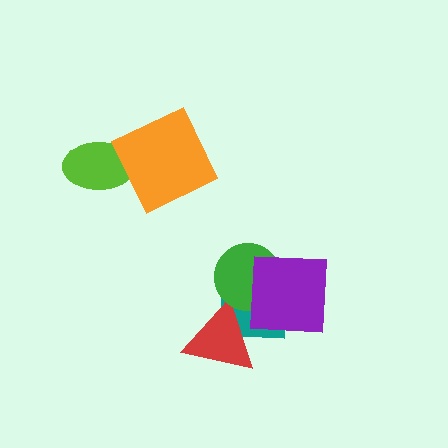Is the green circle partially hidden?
Yes, it is partially covered by another shape.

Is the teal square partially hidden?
Yes, it is partially covered by another shape.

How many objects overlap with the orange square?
1 object overlaps with the orange square.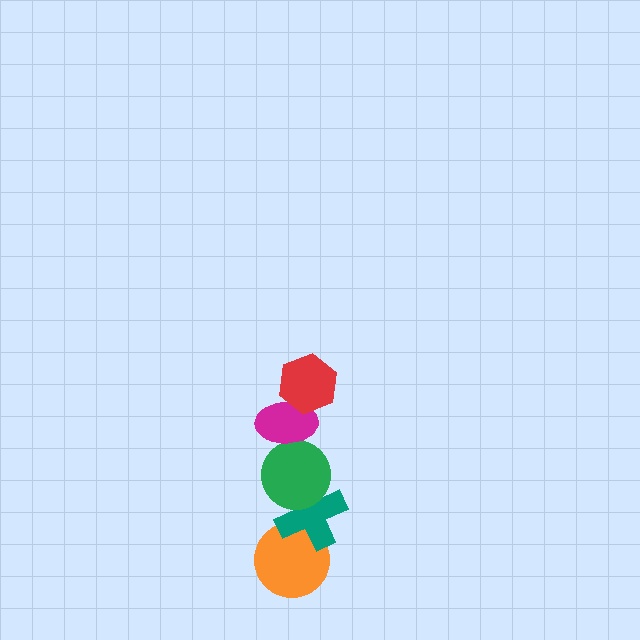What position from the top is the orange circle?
The orange circle is 5th from the top.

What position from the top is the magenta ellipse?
The magenta ellipse is 2nd from the top.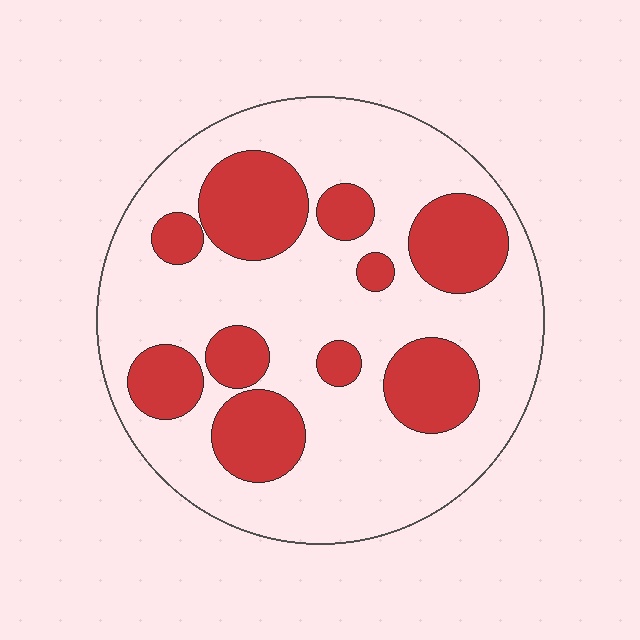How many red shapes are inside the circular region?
10.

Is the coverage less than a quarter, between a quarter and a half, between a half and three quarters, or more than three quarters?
Between a quarter and a half.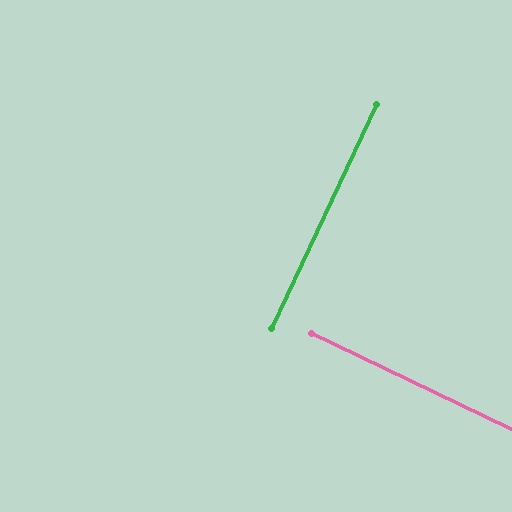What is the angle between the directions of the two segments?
Approximately 89 degrees.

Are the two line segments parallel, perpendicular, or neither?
Perpendicular — they meet at approximately 89°.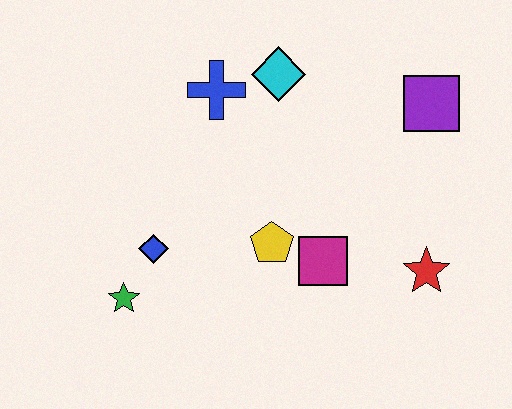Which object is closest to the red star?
The magenta square is closest to the red star.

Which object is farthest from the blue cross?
The red star is farthest from the blue cross.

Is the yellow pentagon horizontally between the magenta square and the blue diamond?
Yes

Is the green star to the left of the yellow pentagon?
Yes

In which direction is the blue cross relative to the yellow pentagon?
The blue cross is above the yellow pentagon.